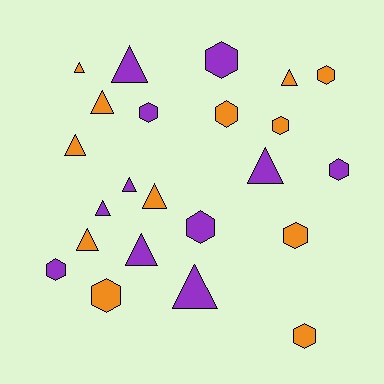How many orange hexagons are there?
There are 6 orange hexagons.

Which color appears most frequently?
Orange, with 12 objects.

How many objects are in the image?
There are 23 objects.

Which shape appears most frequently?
Triangle, with 12 objects.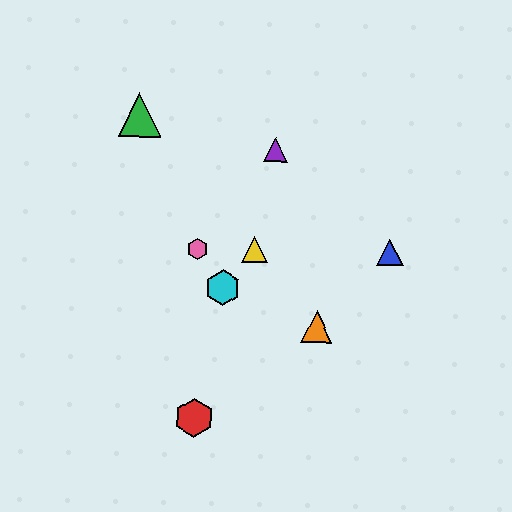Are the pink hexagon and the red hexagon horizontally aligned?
No, the pink hexagon is at y≈248 and the red hexagon is at y≈418.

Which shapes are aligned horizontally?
The blue triangle, the yellow triangle, the pink hexagon are aligned horizontally.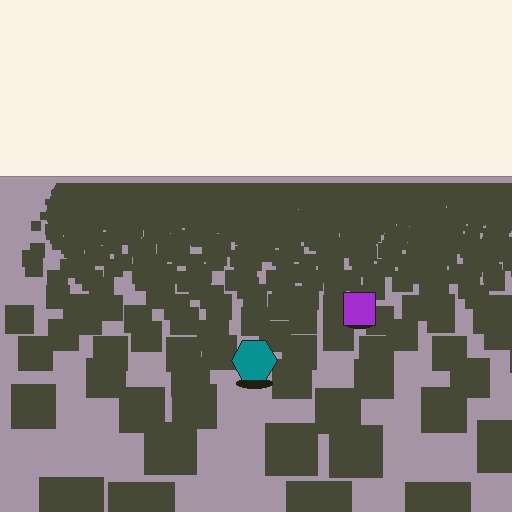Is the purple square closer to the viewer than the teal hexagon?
No. The teal hexagon is closer — you can tell from the texture gradient: the ground texture is coarser near it.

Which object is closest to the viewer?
The teal hexagon is closest. The texture marks near it are larger and more spread out.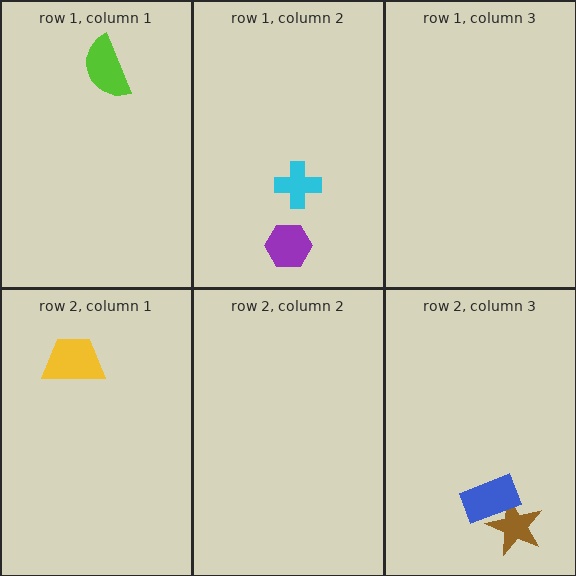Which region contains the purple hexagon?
The row 1, column 2 region.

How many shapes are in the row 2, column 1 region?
1.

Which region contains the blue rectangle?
The row 2, column 3 region.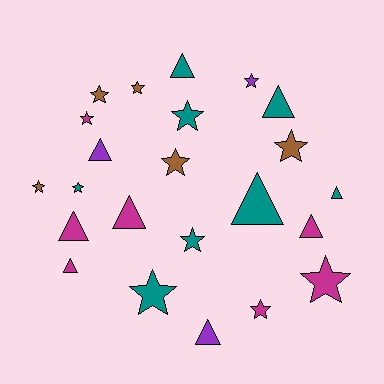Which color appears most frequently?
Teal, with 8 objects.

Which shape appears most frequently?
Star, with 13 objects.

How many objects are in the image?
There are 23 objects.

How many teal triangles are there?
There are 4 teal triangles.